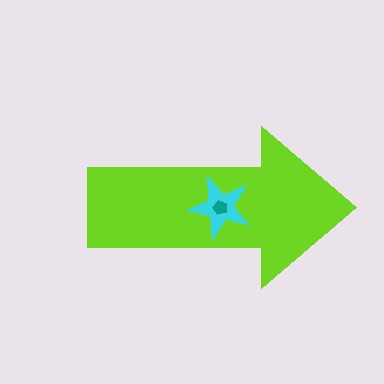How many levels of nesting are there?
3.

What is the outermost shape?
The lime arrow.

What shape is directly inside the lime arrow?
The cyan star.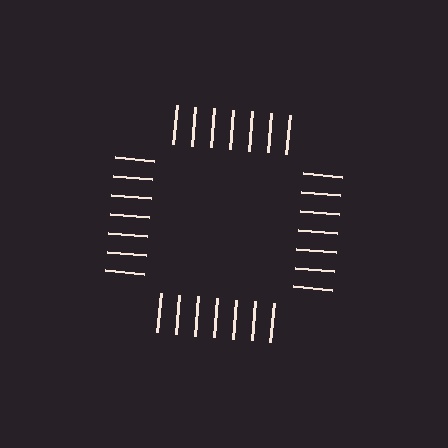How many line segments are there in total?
28 — 7 along each of the 4 edges.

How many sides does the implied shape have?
4 sides — the line-ends trace a square.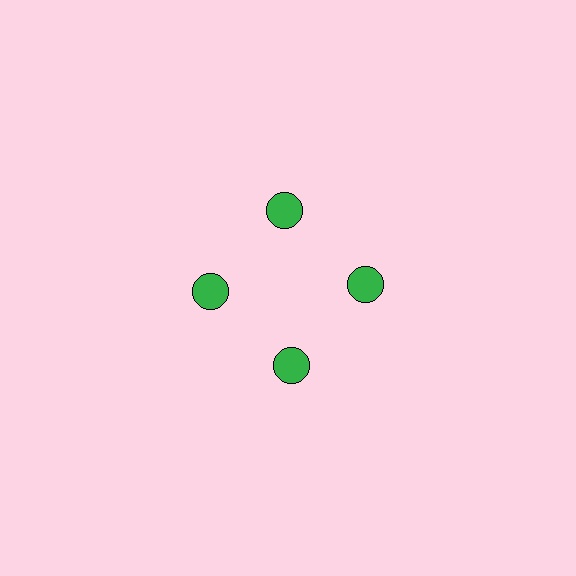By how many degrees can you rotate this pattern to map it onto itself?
The pattern maps onto itself every 90 degrees of rotation.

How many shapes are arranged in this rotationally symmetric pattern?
There are 4 shapes, arranged in 4 groups of 1.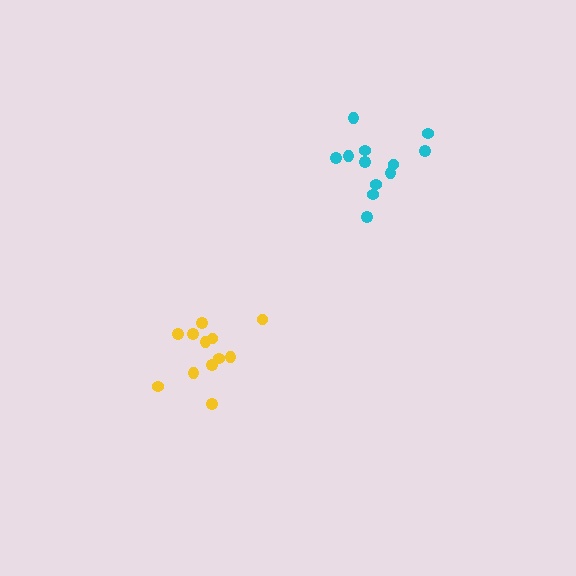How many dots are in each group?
Group 1: 12 dots, Group 2: 12 dots (24 total).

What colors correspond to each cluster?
The clusters are colored: yellow, cyan.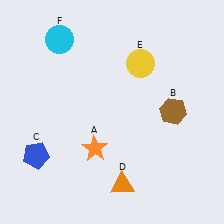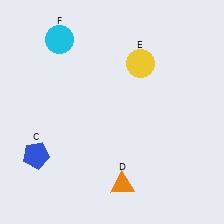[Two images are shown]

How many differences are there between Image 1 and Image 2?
There are 2 differences between the two images.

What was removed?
The brown hexagon (B), the orange star (A) were removed in Image 2.